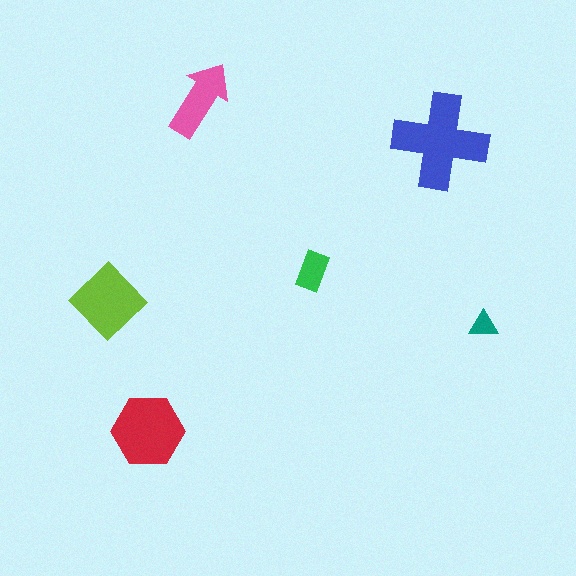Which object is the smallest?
The teal triangle.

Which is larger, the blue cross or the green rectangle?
The blue cross.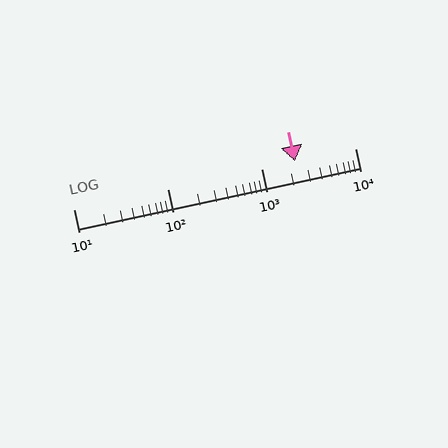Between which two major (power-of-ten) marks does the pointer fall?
The pointer is between 1000 and 10000.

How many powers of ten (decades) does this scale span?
The scale spans 3 decades, from 10 to 10000.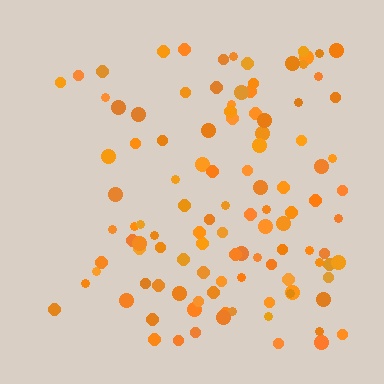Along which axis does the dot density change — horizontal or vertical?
Horizontal.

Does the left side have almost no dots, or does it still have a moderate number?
Still a moderate number, just noticeably fewer than the right.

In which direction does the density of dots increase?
From left to right, with the right side densest.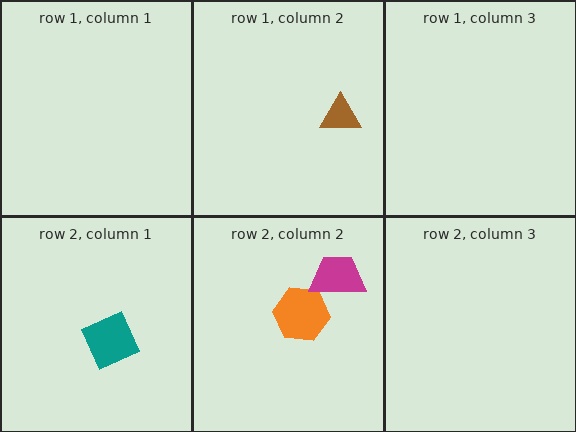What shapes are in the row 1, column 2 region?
The brown triangle.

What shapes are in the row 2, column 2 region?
The orange hexagon, the magenta trapezoid.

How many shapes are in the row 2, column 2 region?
2.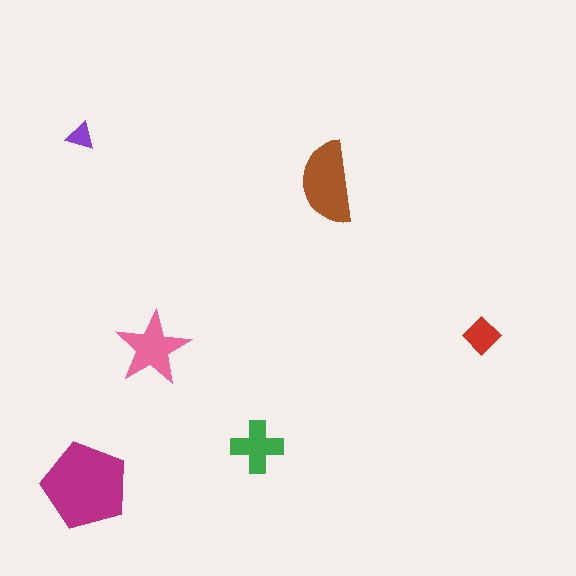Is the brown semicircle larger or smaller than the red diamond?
Larger.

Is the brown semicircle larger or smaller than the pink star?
Larger.